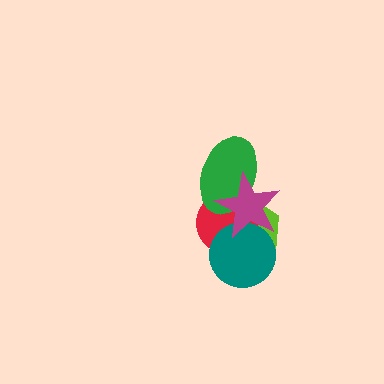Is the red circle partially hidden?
Yes, it is partially covered by another shape.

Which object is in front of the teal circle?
The magenta star is in front of the teal circle.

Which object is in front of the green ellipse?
The magenta star is in front of the green ellipse.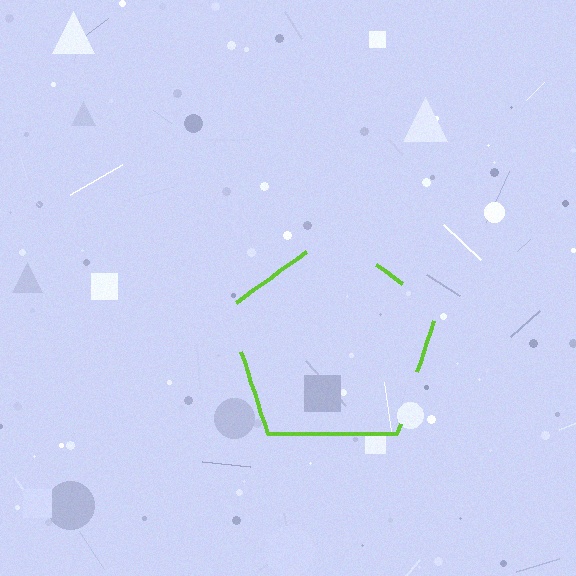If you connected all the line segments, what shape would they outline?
They would outline a pentagon.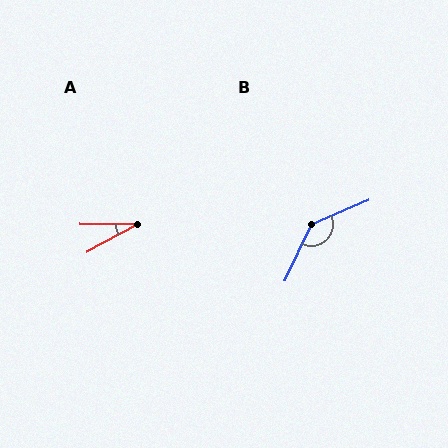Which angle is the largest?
B, at approximately 139 degrees.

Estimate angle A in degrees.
Approximately 30 degrees.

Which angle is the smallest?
A, at approximately 30 degrees.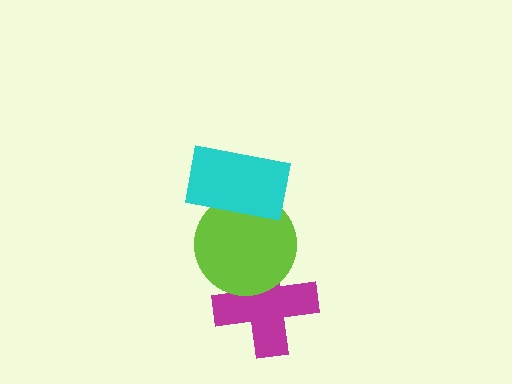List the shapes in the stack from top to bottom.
From top to bottom: the cyan rectangle, the lime circle, the magenta cross.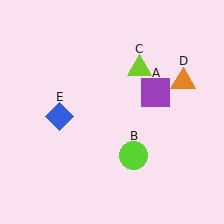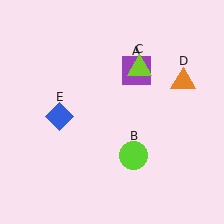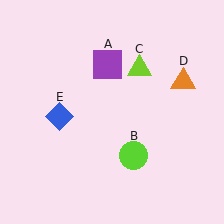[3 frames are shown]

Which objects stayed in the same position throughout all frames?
Lime circle (object B) and lime triangle (object C) and orange triangle (object D) and blue diamond (object E) remained stationary.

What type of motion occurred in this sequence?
The purple square (object A) rotated counterclockwise around the center of the scene.